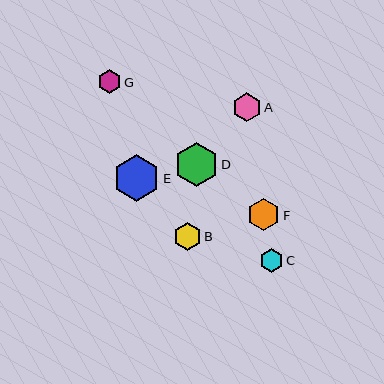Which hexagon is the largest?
Hexagon E is the largest with a size of approximately 46 pixels.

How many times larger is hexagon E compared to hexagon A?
Hexagon E is approximately 1.6 times the size of hexagon A.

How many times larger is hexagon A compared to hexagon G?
Hexagon A is approximately 1.2 times the size of hexagon G.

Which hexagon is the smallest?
Hexagon C is the smallest with a size of approximately 24 pixels.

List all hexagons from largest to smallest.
From largest to smallest: E, D, F, A, B, G, C.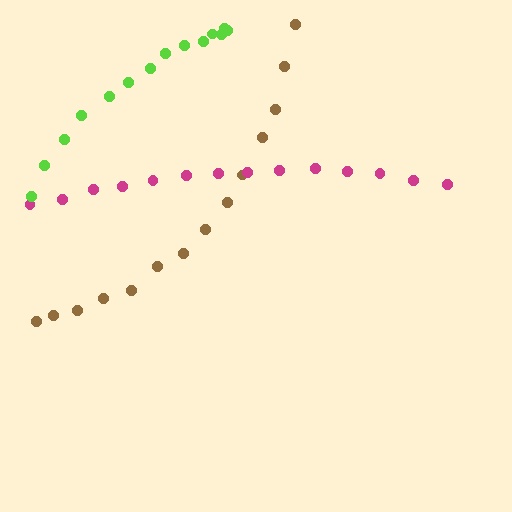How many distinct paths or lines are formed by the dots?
There are 3 distinct paths.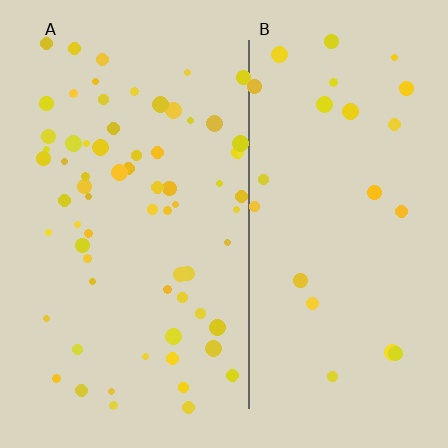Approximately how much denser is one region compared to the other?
Approximately 2.8× — region A over region B.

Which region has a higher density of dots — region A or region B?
A (the left).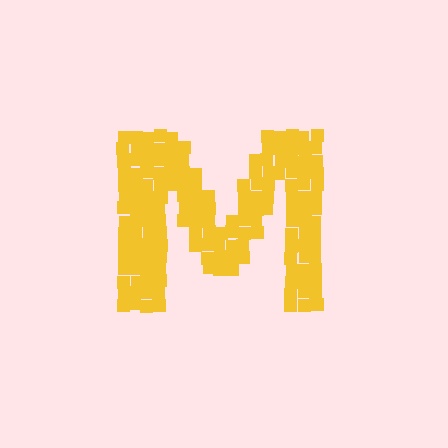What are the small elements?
The small elements are squares.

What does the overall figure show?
The overall figure shows the letter M.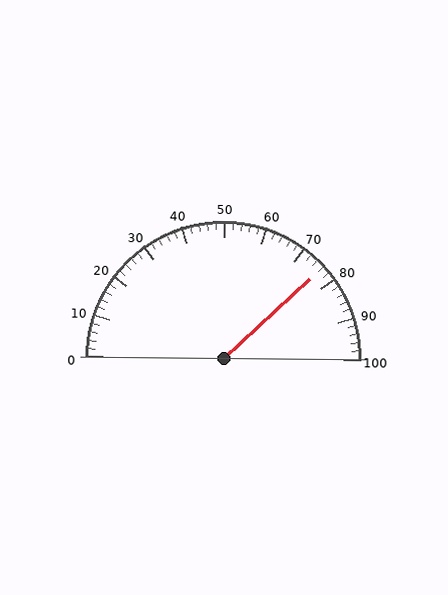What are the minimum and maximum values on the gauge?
The gauge ranges from 0 to 100.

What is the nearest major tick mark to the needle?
The nearest major tick mark is 80.